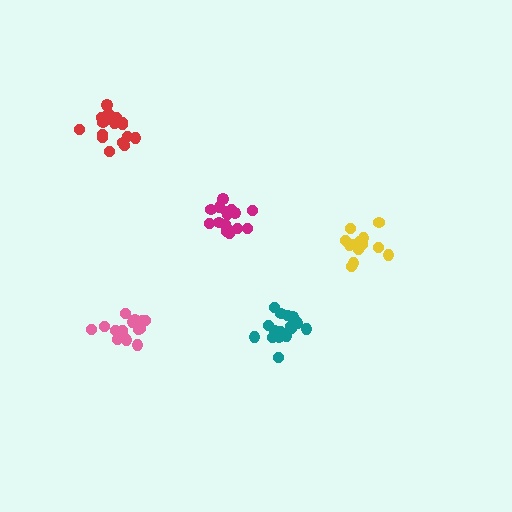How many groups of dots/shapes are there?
There are 5 groups.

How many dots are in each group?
Group 1: 17 dots, Group 2: 13 dots, Group 3: 16 dots, Group 4: 16 dots, Group 5: 18 dots (80 total).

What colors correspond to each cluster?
The clusters are colored: teal, yellow, pink, magenta, red.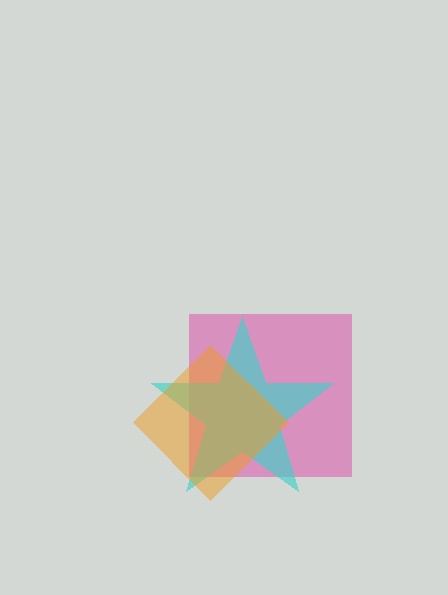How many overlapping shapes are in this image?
There are 3 overlapping shapes in the image.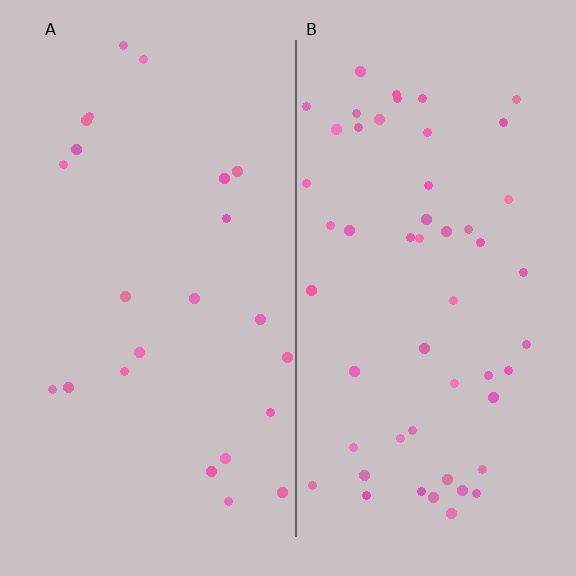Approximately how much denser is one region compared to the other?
Approximately 2.2× — region B over region A.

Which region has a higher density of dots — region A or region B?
B (the right).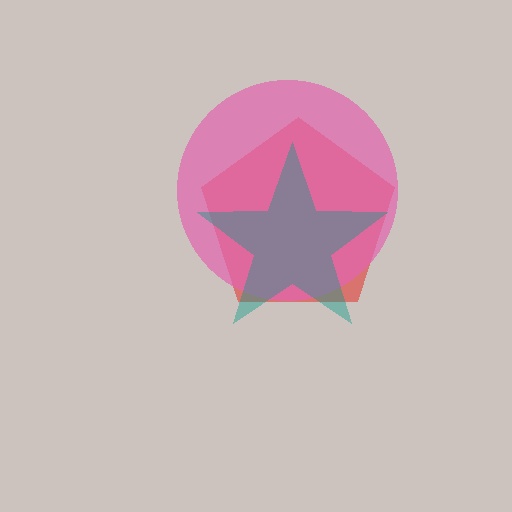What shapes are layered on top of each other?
The layered shapes are: a red pentagon, a pink circle, a teal star.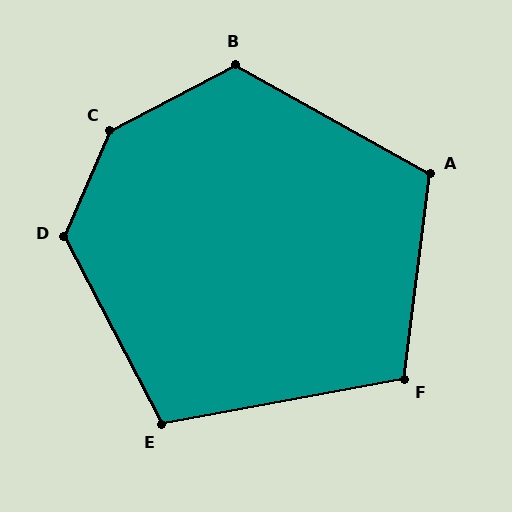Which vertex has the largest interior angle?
C, at approximately 141 degrees.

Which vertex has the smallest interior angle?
E, at approximately 107 degrees.